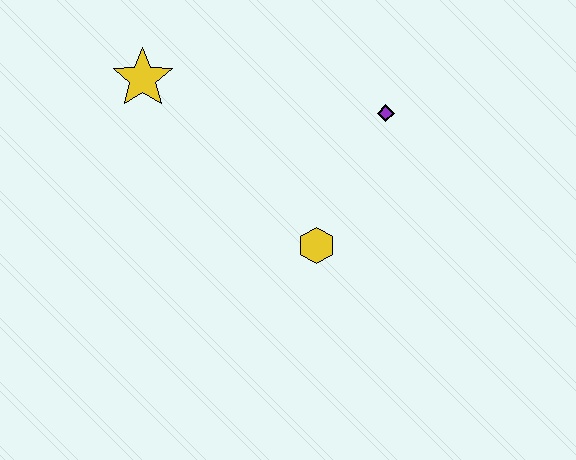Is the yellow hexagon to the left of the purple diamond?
Yes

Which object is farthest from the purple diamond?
The yellow star is farthest from the purple diamond.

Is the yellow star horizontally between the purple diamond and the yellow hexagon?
No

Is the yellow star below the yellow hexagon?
No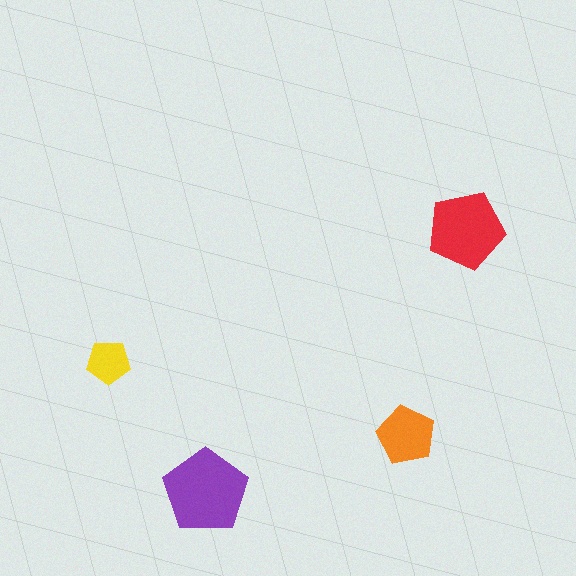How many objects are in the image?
There are 4 objects in the image.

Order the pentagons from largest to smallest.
the purple one, the red one, the orange one, the yellow one.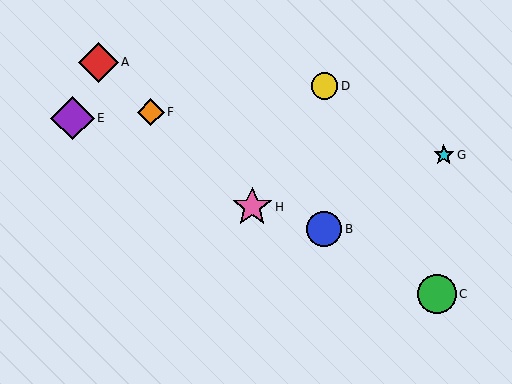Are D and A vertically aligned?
No, D is at x≈324 and A is at x≈98.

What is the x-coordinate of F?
Object F is at x≈151.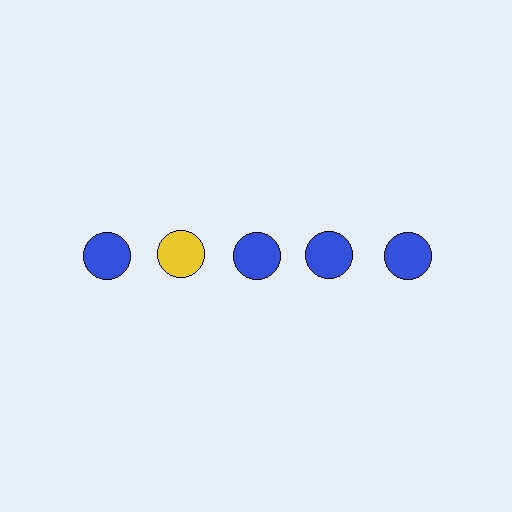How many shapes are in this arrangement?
There are 5 shapes arranged in a grid pattern.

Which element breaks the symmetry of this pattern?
The yellow circle in the top row, second from left column breaks the symmetry. All other shapes are blue circles.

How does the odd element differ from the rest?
It has a different color: yellow instead of blue.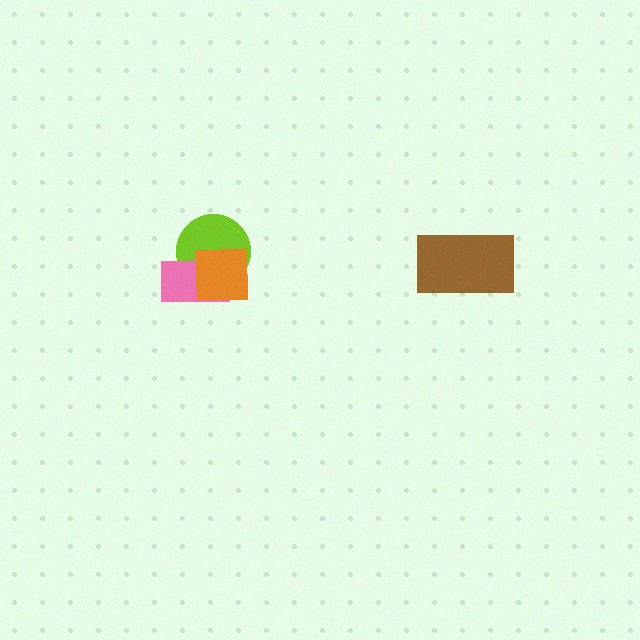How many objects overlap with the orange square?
2 objects overlap with the orange square.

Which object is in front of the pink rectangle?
The orange square is in front of the pink rectangle.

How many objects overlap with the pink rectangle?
2 objects overlap with the pink rectangle.